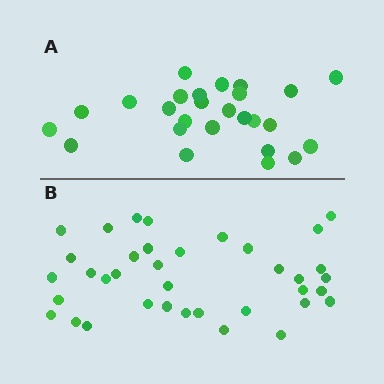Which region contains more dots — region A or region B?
Region B (the bottom region) has more dots.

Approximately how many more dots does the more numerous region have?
Region B has roughly 12 or so more dots than region A.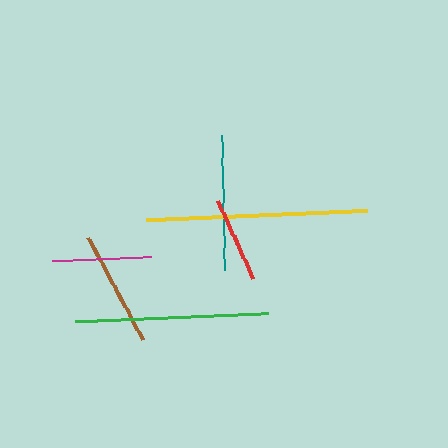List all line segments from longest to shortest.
From longest to shortest: yellow, green, teal, brown, magenta, red.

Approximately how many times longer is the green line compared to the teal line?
The green line is approximately 1.4 times the length of the teal line.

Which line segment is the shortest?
The red line is the shortest at approximately 85 pixels.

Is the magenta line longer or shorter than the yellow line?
The yellow line is longer than the magenta line.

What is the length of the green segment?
The green segment is approximately 193 pixels long.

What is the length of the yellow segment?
The yellow segment is approximately 221 pixels long.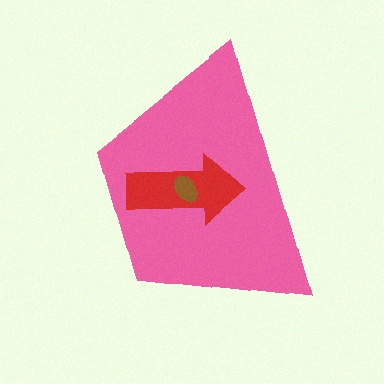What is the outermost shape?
The pink trapezoid.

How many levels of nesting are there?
3.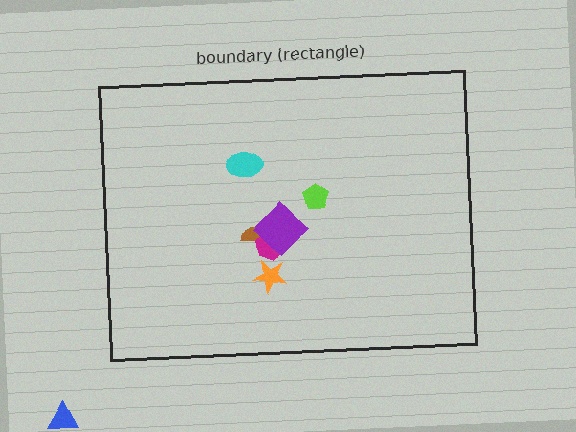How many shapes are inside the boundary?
6 inside, 1 outside.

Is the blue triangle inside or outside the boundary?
Outside.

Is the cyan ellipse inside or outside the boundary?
Inside.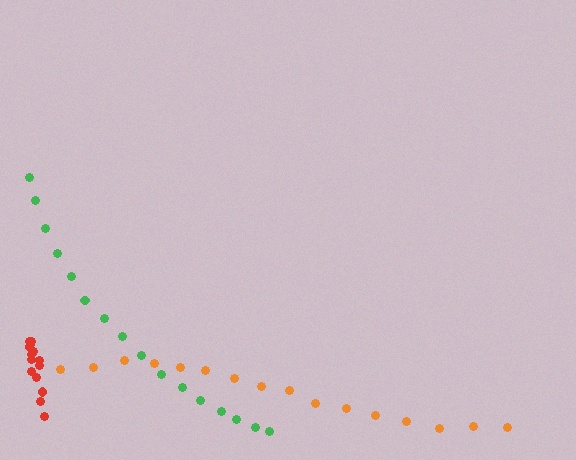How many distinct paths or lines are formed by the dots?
There are 3 distinct paths.